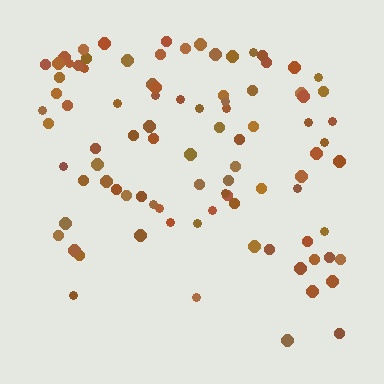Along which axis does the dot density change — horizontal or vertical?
Vertical.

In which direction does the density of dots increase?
From bottom to top, with the top side densest.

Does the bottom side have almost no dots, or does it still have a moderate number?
Still a moderate number, just noticeably fewer than the top.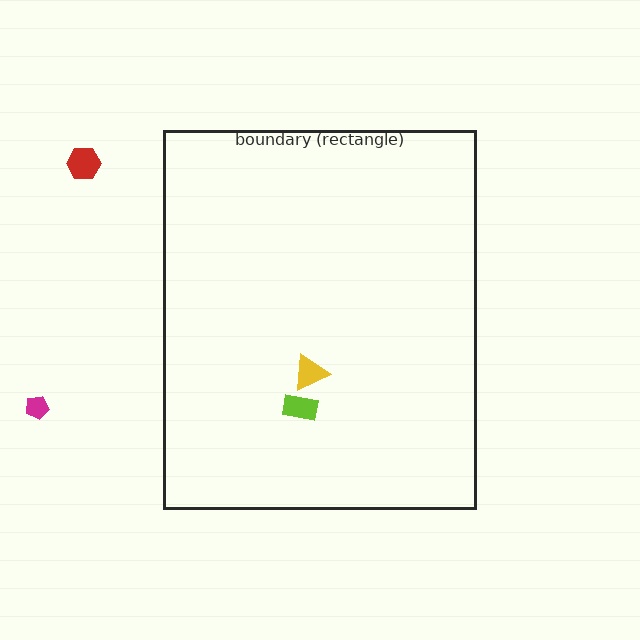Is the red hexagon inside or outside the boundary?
Outside.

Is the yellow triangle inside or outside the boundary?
Inside.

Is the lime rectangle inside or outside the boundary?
Inside.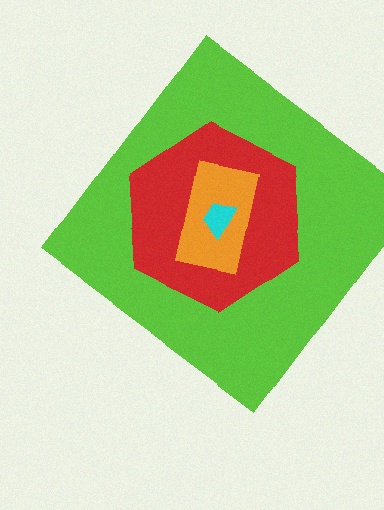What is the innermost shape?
The cyan trapezoid.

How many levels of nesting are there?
4.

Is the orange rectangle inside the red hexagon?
Yes.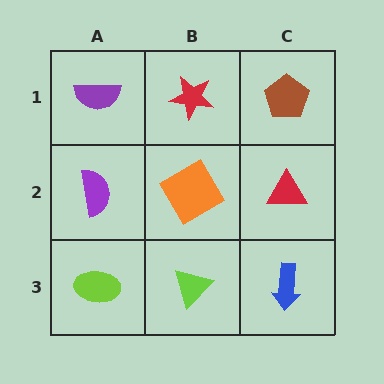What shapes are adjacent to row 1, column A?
A purple semicircle (row 2, column A), a red star (row 1, column B).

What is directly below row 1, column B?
An orange diamond.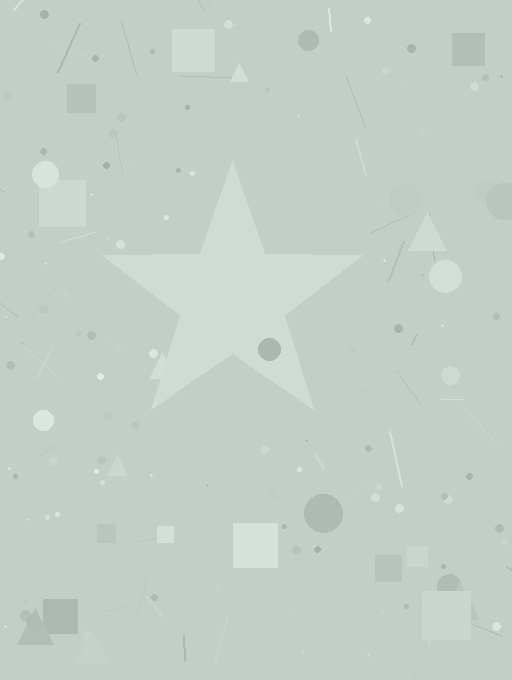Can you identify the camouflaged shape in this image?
The camouflaged shape is a star.